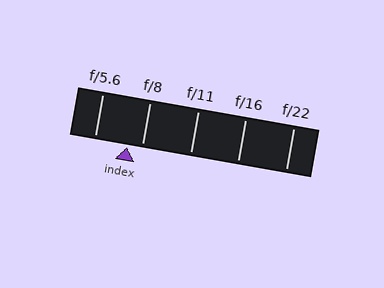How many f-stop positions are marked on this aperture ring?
There are 5 f-stop positions marked.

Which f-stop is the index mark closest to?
The index mark is closest to f/8.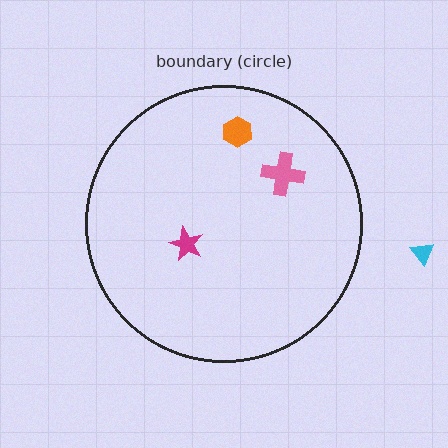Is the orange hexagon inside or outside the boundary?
Inside.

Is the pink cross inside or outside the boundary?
Inside.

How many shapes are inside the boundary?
3 inside, 1 outside.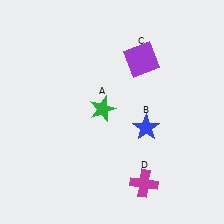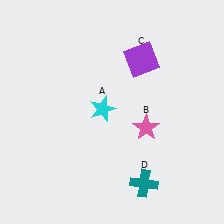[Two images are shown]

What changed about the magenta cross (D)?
In Image 1, D is magenta. In Image 2, it changed to teal.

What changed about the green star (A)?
In Image 1, A is green. In Image 2, it changed to cyan.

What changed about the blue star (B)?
In Image 1, B is blue. In Image 2, it changed to pink.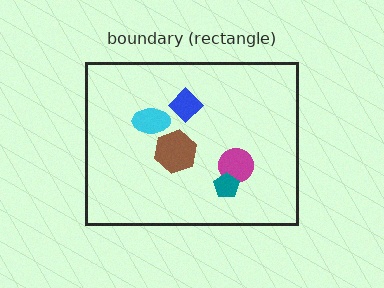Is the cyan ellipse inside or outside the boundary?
Inside.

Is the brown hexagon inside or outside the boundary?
Inside.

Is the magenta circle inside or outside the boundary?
Inside.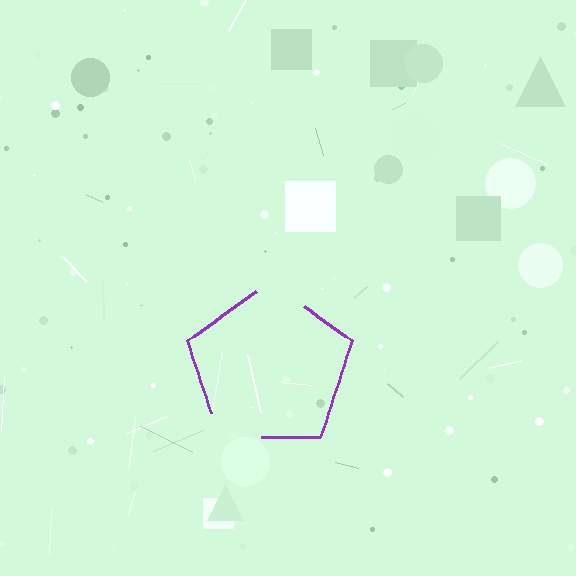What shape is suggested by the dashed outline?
The dashed outline suggests a pentagon.